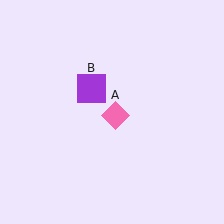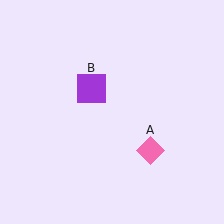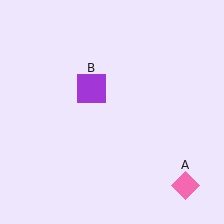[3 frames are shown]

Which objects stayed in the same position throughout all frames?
Purple square (object B) remained stationary.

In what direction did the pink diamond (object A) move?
The pink diamond (object A) moved down and to the right.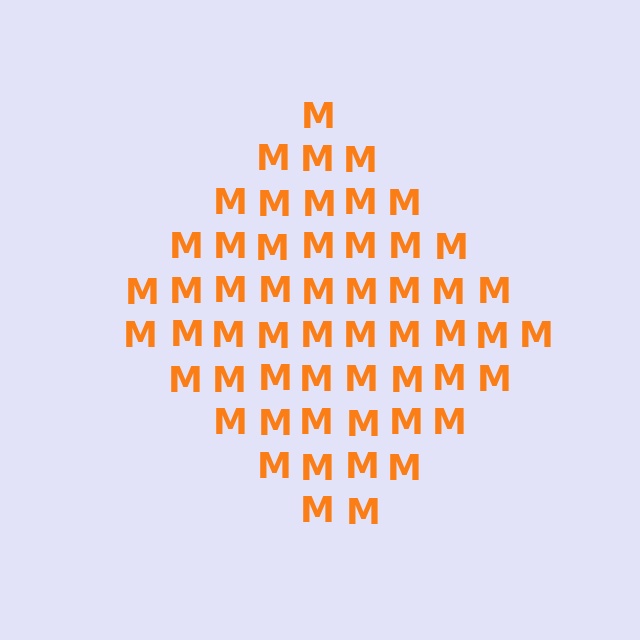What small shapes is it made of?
It is made of small letter M's.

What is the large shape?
The large shape is a diamond.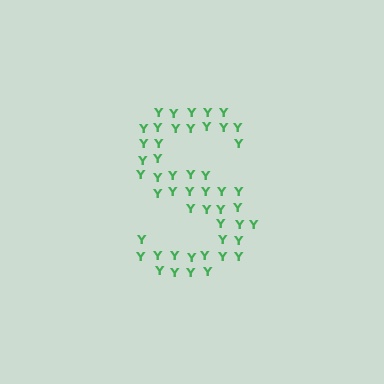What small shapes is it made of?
It is made of small letter Y's.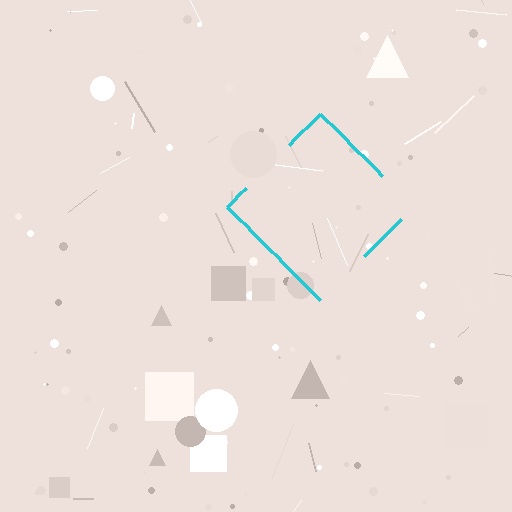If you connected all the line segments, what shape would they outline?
They would outline a diamond.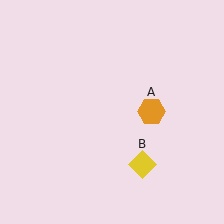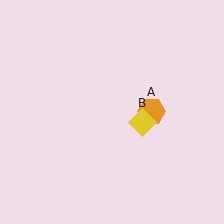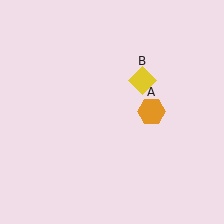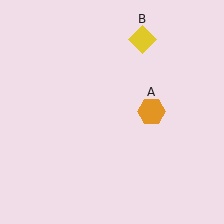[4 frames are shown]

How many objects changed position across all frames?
1 object changed position: yellow diamond (object B).